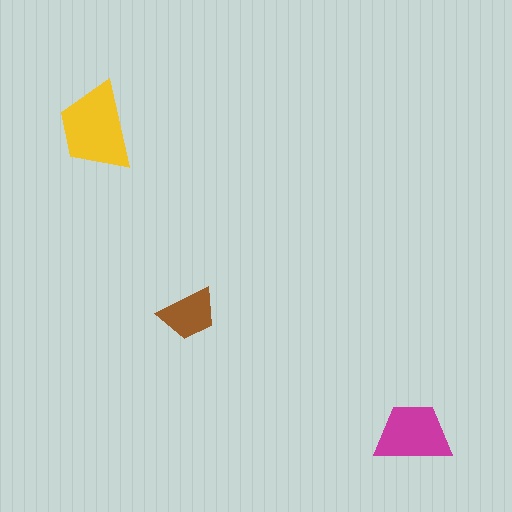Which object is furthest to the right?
The magenta trapezoid is rightmost.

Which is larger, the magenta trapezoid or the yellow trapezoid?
The yellow one.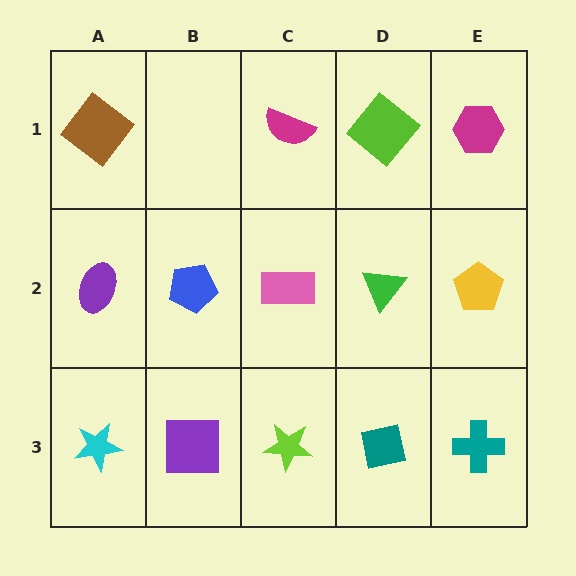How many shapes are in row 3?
5 shapes.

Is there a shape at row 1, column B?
No, that cell is empty.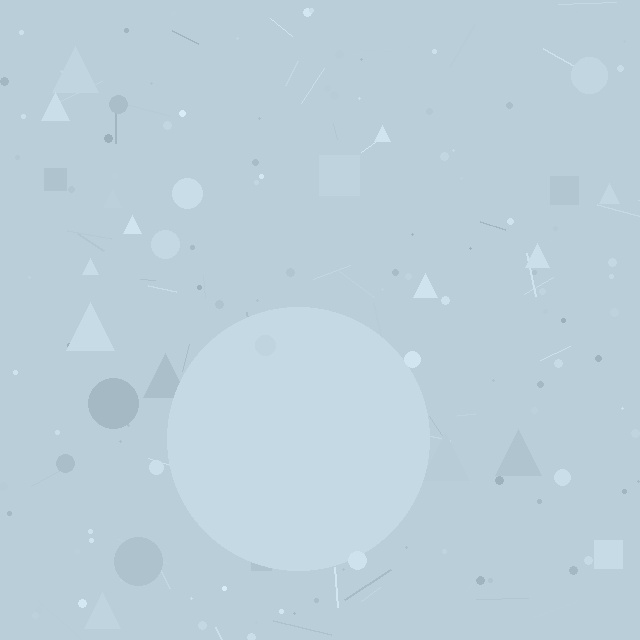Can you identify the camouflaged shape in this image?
The camouflaged shape is a circle.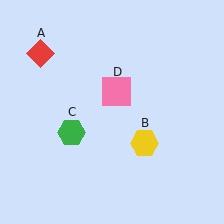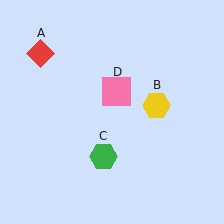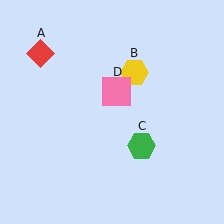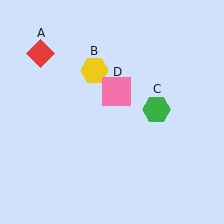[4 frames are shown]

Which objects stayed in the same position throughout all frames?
Red diamond (object A) and pink square (object D) remained stationary.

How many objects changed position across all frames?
2 objects changed position: yellow hexagon (object B), green hexagon (object C).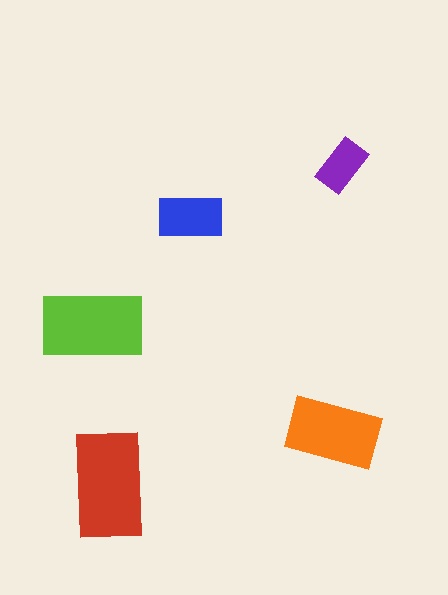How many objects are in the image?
There are 5 objects in the image.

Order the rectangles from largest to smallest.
the red one, the lime one, the orange one, the blue one, the purple one.